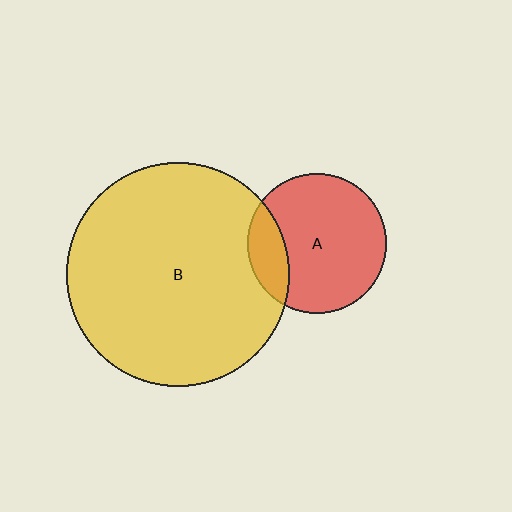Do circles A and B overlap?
Yes.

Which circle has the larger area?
Circle B (yellow).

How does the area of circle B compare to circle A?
Approximately 2.6 times.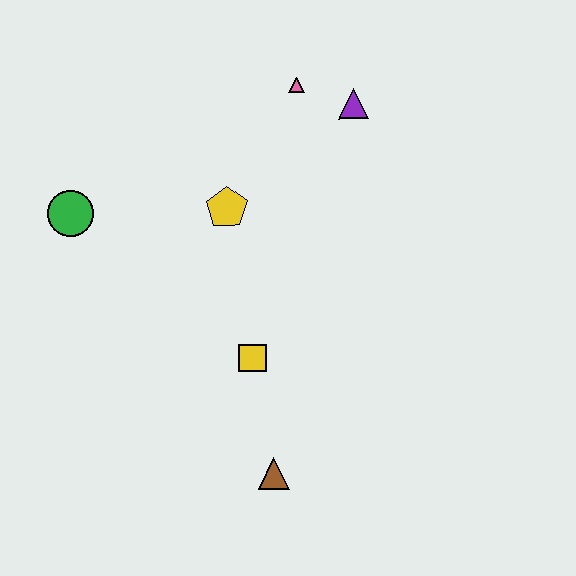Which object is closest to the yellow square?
The brown triangle is closest to the yellow square.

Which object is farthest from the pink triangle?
The brown triangle is farthest from the pink triangle.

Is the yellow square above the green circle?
No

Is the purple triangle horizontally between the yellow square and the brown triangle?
No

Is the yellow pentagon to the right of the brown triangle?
No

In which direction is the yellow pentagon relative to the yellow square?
The yellow pentagon is above the yellow square.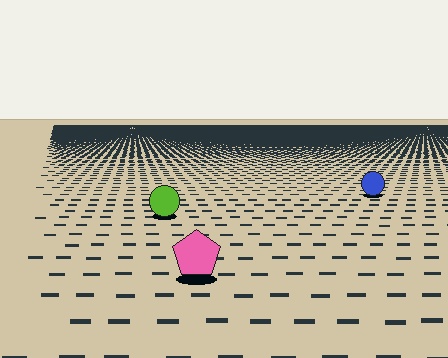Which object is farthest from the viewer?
The blue circle is farthest from the viewer. It appears smaller and the ground texture around it is denser.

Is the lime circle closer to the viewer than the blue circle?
Yes. The lime circle is closer — you can tell from the texture gradient: the ground texture is coarser near it.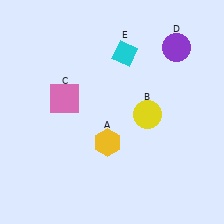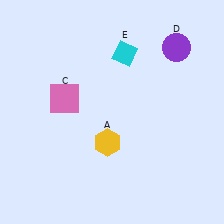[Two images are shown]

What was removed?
The yellow circle (B) was removed in Image 2.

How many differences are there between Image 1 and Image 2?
There is 1 difference between the two images.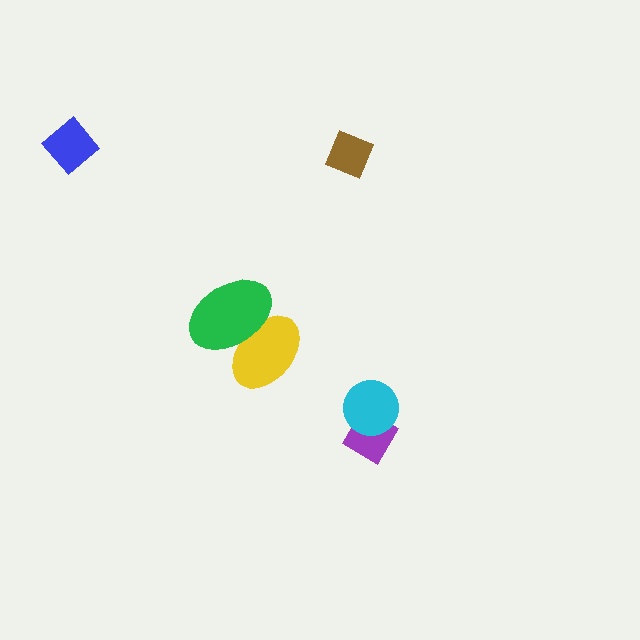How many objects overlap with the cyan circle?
1 object overlaps with the cyan circle.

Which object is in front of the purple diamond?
The cyan circle is in front of the purple diamond.